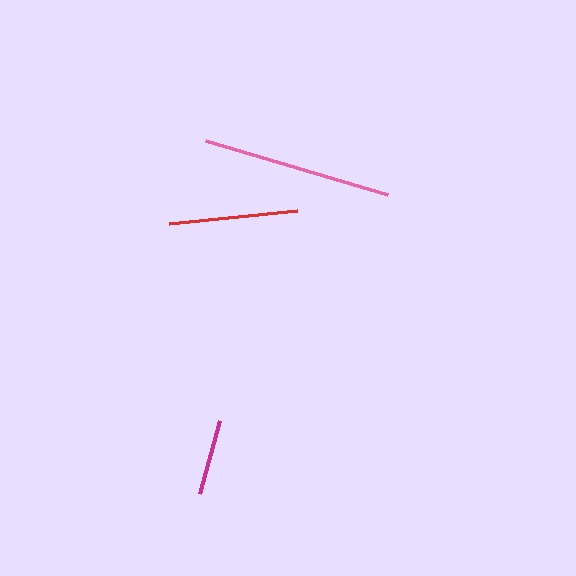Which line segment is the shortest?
The magenta line is the shortest at approximately 75 pixels.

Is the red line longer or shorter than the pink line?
The pink line is longer than the red line.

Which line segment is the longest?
The pink line is the longest at approximately 189 pixels.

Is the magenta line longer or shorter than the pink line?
The pink line is longer than the magenta line.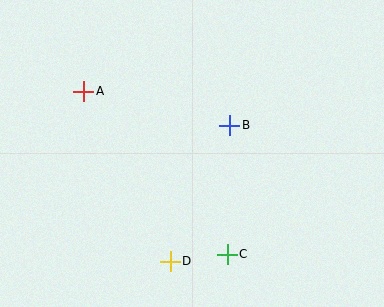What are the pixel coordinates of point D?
Point D is at (170, 261).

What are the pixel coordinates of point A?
Point A is at (84, 91).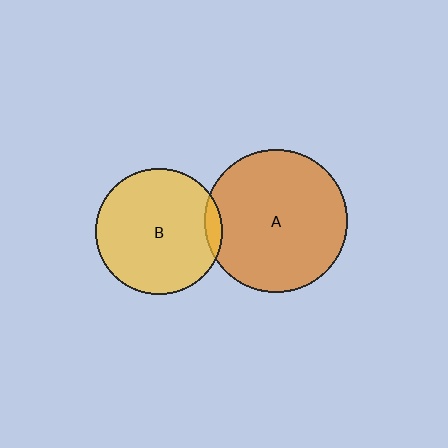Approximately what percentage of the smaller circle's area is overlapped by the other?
Approximately 5%.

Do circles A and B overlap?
Yes.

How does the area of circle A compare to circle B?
Approximately 1.3 times.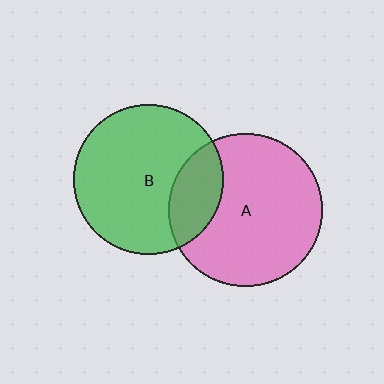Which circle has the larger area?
Circle A (pink).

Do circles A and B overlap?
Yes.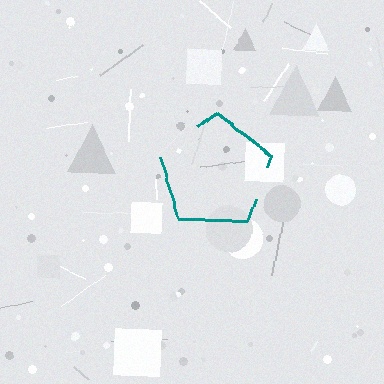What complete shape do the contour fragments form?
The contour fragments form a pentagon.